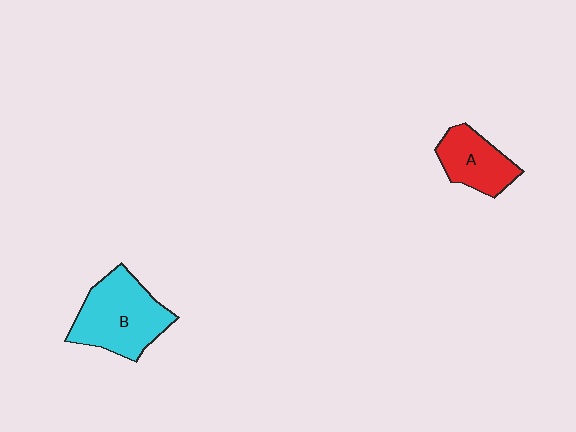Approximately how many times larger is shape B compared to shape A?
Approximately 1.6 times.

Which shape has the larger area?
Shape B (cyan).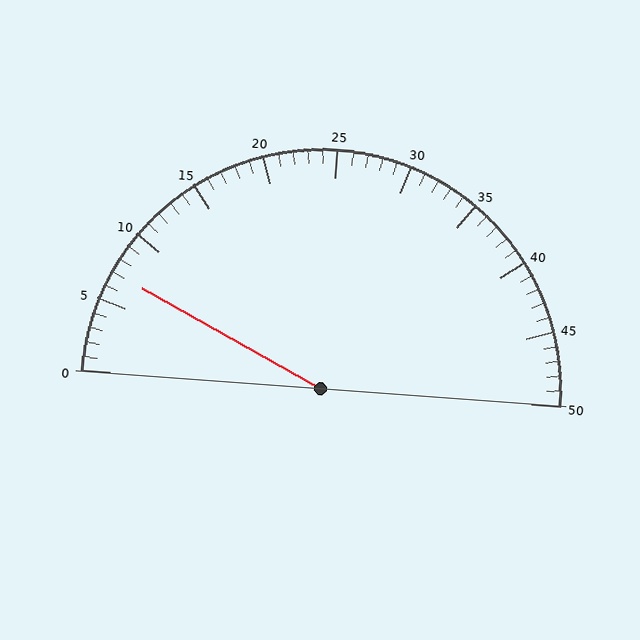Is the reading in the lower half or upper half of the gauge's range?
The reading is in the lower half of the range (0 to 50).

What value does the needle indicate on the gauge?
The needle indicates approximately 7.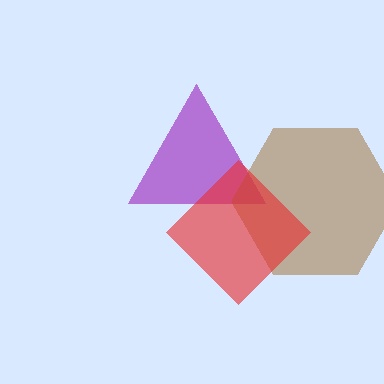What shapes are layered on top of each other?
The layered shapes are: a purple triangle, a brown hexagon, a red diamond.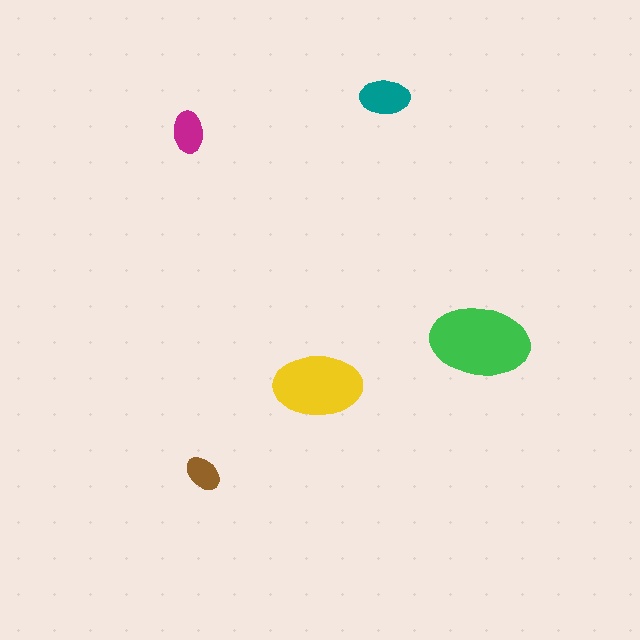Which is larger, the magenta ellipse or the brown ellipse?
The magenta one.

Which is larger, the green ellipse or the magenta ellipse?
The green one.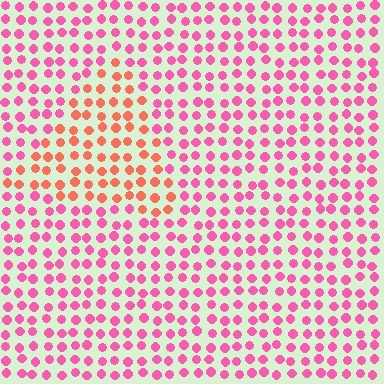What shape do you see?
I see a triangle.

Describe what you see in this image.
The image is filled with small pink elements in a uniform arrangement. A triangle-shaped region is visible where the elements are tinted to a slightly different hue, forming a subtle color boundary.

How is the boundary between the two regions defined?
The boundary is defined purely by a slight shift in hue (about 40 degrees). Spacing, size, and orientation are identical on both sides.